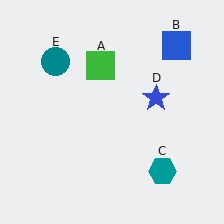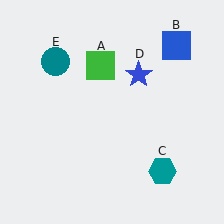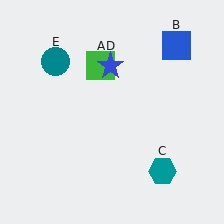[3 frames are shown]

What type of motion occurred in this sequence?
The blue star (object D) rotated counterclockwise around the center of the scene.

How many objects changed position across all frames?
1 object changed position: blue star (object D).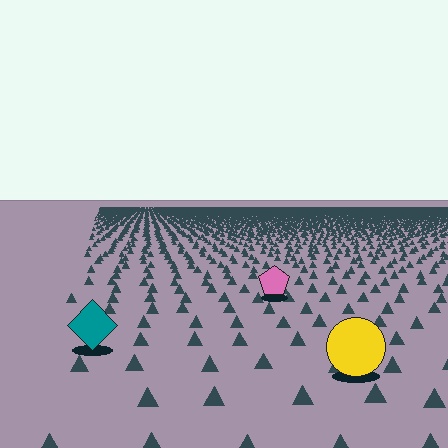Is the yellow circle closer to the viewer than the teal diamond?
Yes. The yellow circle is closer — you can tell from the texture gradient: the ground texture is coarser near it.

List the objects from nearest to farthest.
From nearest to farthest: the yellow circle, the teal diamond, the pink pentagon.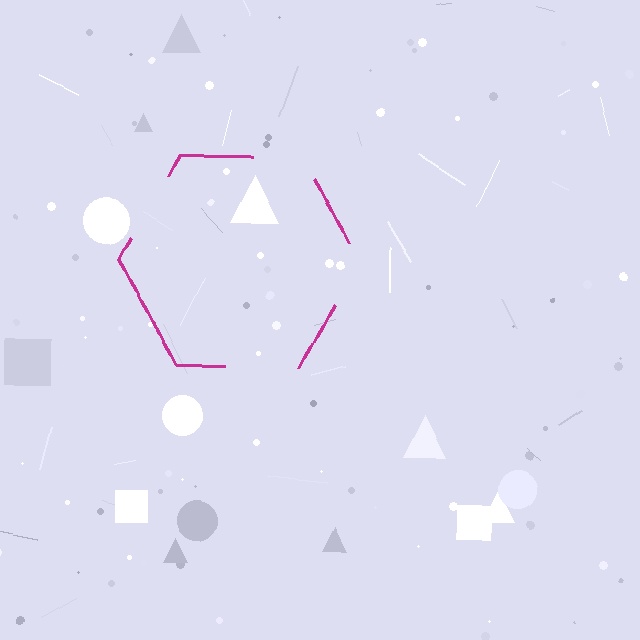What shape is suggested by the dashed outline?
The dashed outline suggests a hexagon.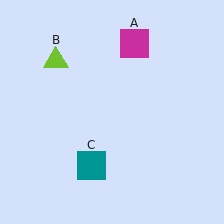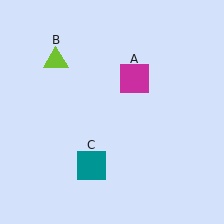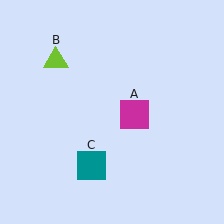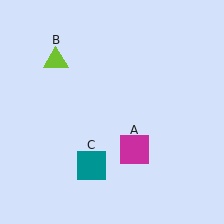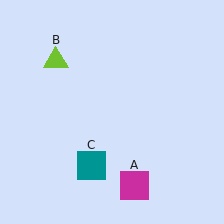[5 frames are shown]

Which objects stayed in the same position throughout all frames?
Lime triangle (object B) and teal square (object C) remained stationary.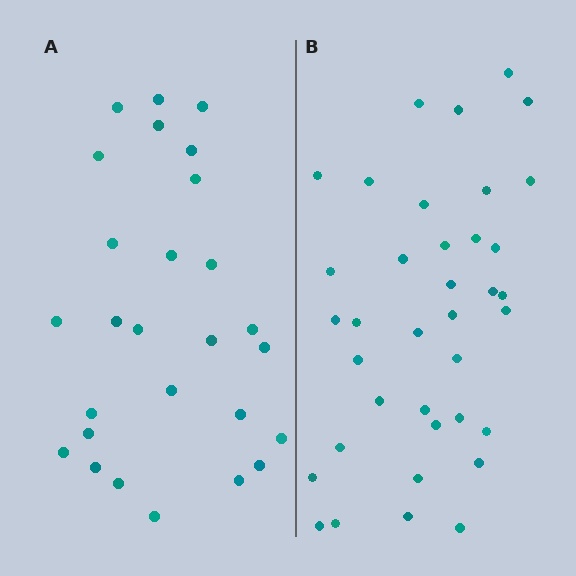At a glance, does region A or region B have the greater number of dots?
Region B (the right region) has more dots.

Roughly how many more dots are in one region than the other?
Region B has roughly 10 or so more dots than region A.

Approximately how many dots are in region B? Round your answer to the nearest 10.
About 40 dots. (The exact count is 37, which rounds to 40.)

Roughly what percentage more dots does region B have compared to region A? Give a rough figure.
About 35% more.